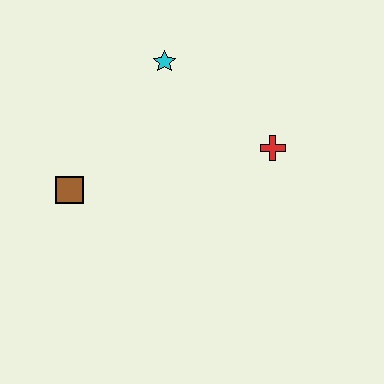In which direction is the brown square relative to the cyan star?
The brown square is below the cyan star.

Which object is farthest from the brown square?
The red cross is farthest from the brown square.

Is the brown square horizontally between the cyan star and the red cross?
No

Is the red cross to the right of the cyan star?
Yes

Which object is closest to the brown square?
The cyan star is closest to the brown square.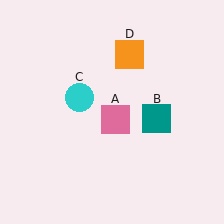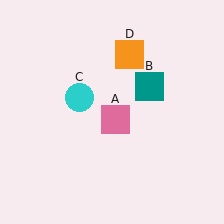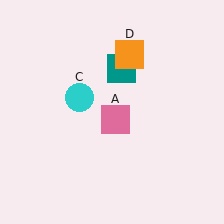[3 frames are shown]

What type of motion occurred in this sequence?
The teal square (object B) rotated counterclockwise around the center of the scene.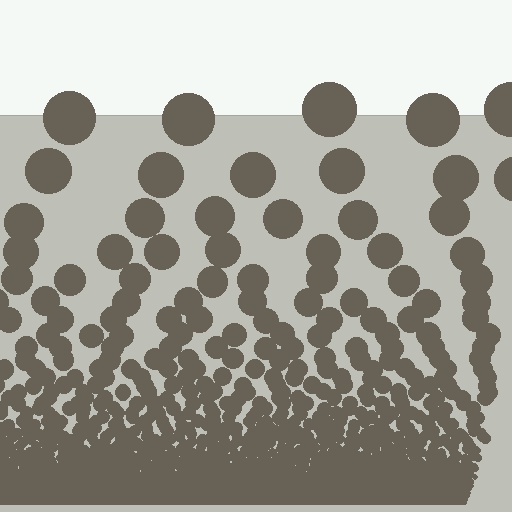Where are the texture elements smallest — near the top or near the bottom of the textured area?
Near the bottom.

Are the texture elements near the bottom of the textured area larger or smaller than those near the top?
Smaller. The gradient is inverted — elements near the bottom are smaller and denser.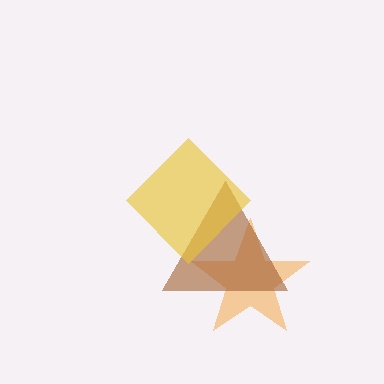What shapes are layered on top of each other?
The layered shapes are: an orange star, a brown triangle, a yellow diamond.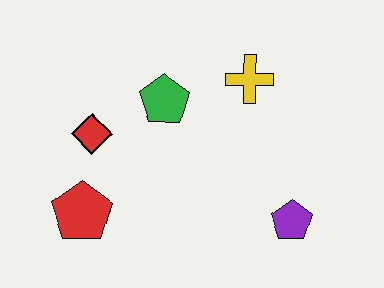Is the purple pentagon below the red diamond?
Yes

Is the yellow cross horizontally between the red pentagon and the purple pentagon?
Yes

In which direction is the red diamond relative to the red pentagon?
The red diamond is above the red pentagon.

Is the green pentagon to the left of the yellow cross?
Yes